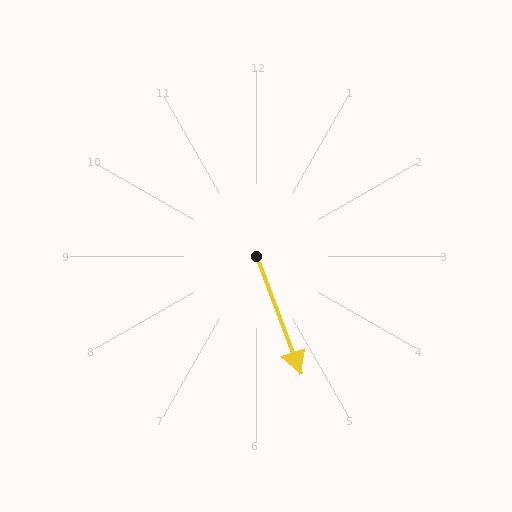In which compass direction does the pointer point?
South.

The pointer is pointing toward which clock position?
Roughly 5 o'clock.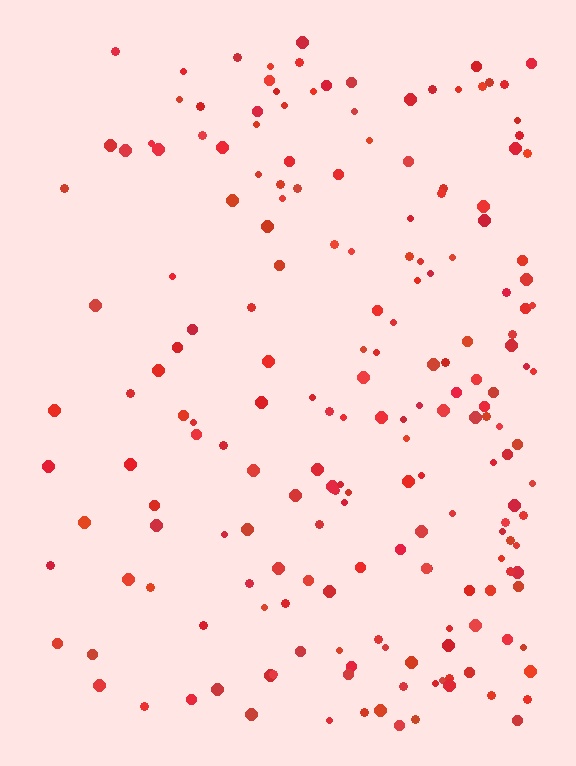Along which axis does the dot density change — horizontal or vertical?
Horizontal.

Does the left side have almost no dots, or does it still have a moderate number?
Still a moderate number, just noticeably fewer than the right.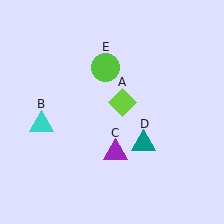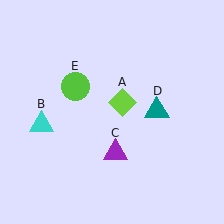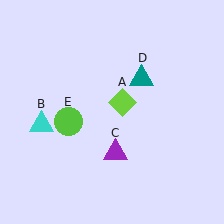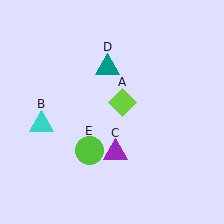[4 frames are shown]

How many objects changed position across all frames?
2 objects changed position: teal triangle (object D), lime circle (object E).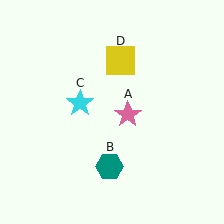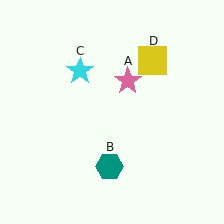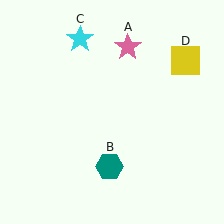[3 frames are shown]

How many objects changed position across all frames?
3 objects changed position: pink star (object A), cyan star (object C), yellow square (object D).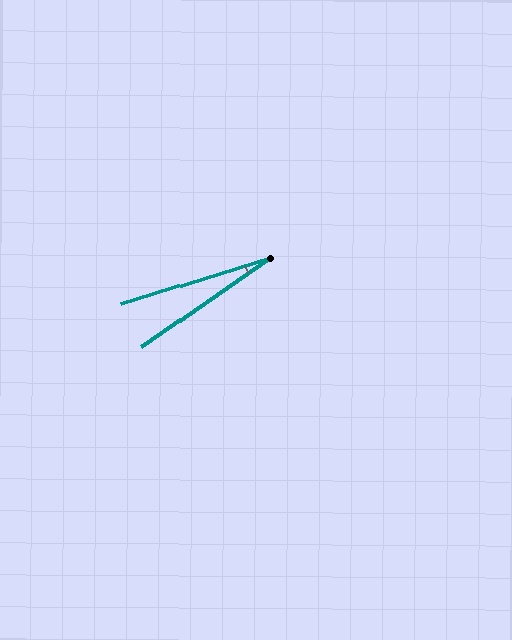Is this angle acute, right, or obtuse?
It is acute.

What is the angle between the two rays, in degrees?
Approximately 17 degrees.